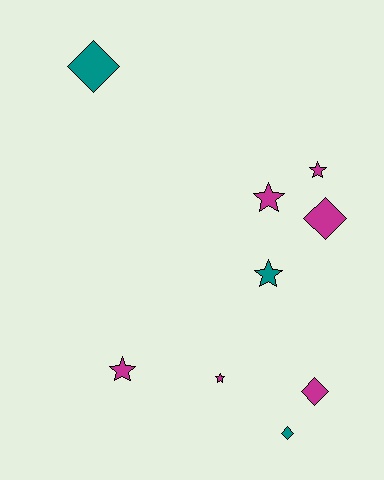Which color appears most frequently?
Magenta, with 6 objects.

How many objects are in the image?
There are 9 objects.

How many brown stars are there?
There are no brown stars.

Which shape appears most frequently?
Star, with 5 objects.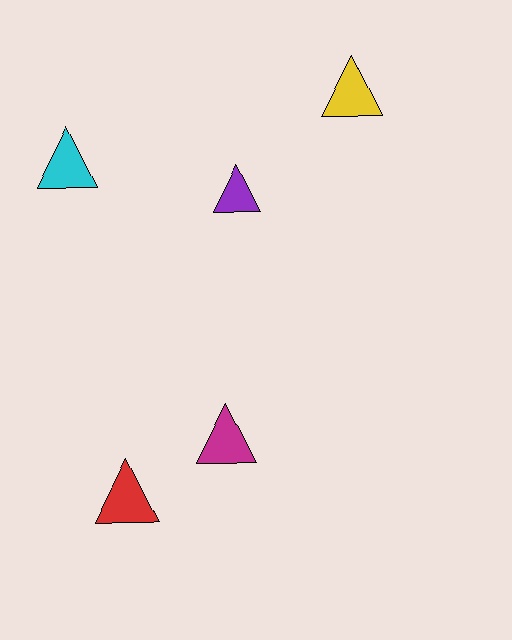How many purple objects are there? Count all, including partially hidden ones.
There is 1 purple object.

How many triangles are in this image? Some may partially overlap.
There are 5 triangles.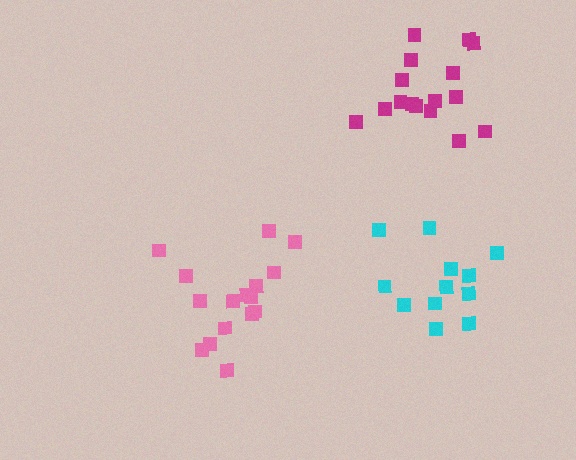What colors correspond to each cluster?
The clusters are colored: cyan, magenta, pink.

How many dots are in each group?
Group 1: 12 dots, Group 2: 16 dots, Group 3: 16 dots (44 total).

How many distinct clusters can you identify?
There are 3 distinct clusters.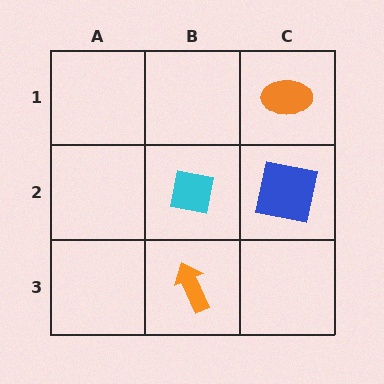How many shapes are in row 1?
1 shape.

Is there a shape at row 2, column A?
No, that cell is empty.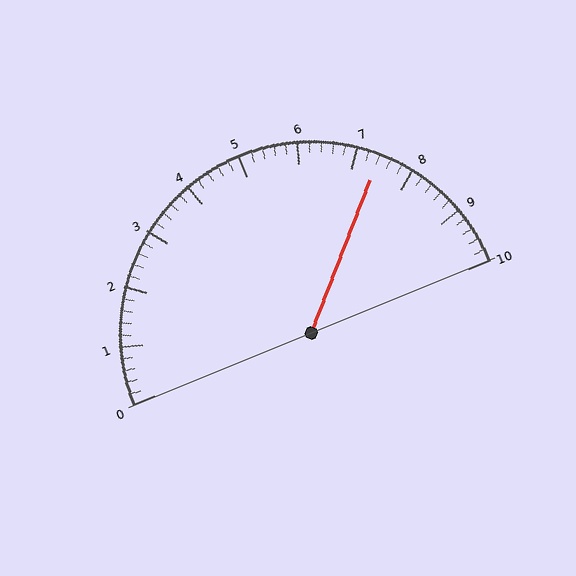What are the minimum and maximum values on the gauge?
The gauge ranges from 0 to 10.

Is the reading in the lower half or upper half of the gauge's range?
The reading is in the upper half of the range (0 to 10).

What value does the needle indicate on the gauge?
The needle indicates approximately 7.4.